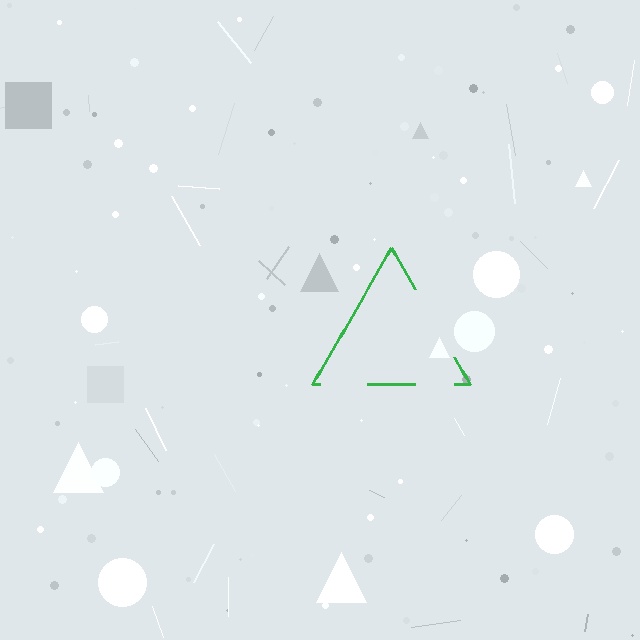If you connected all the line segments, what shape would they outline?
They would outline a triangle.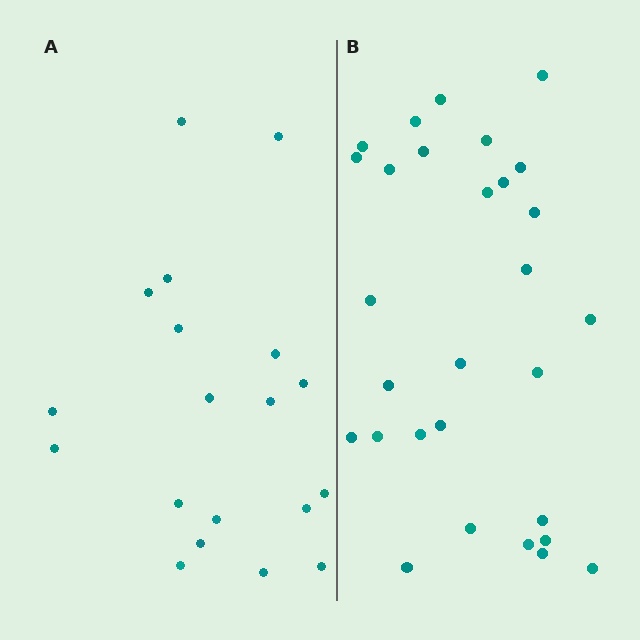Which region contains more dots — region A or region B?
Region B (the right region) has more dots.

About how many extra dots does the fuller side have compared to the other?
Region B has roughly 10 or so more dots than region A.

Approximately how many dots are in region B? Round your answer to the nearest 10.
About 30 dots. (The exact count is 29, which rounds to 30.)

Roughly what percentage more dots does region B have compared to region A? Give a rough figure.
About 55% more.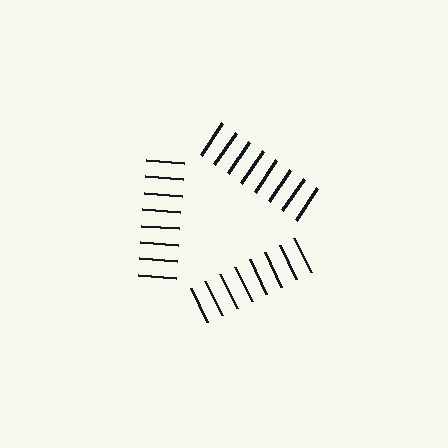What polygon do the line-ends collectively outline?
An illusory triangle — the line segments terminate on its edges but no continuous stroke is drawn.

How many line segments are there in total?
24 — 8 along each of the 3 edges.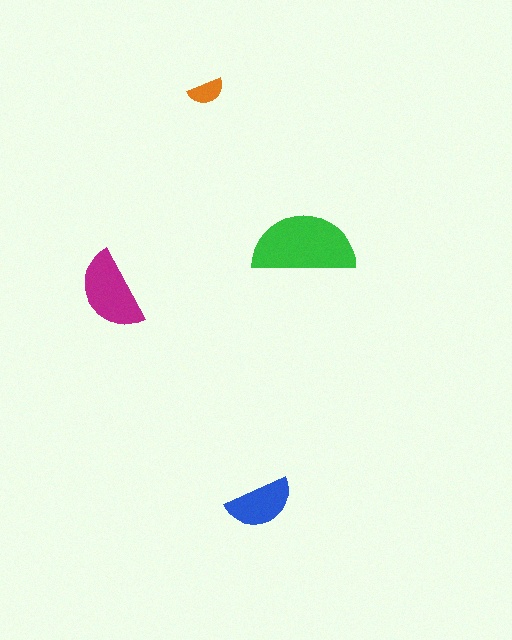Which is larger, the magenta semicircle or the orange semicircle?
The magenta one.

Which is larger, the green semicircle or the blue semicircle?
The green one.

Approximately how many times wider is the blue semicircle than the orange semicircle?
About 2 times wider.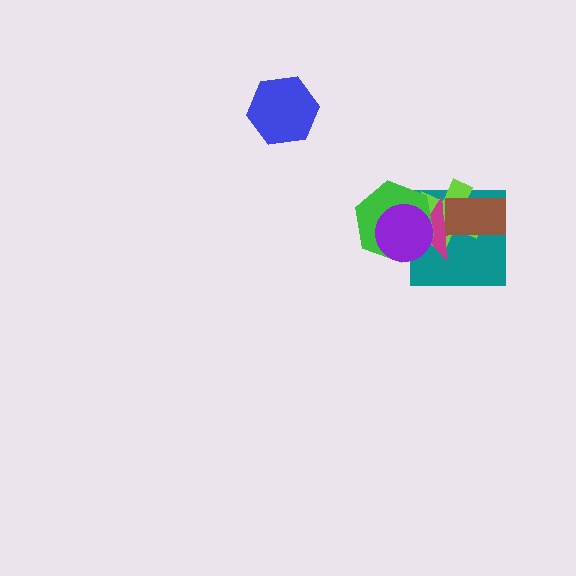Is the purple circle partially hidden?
No, no other shape covers it.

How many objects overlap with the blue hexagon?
0 objects overlap with the blue hexagon.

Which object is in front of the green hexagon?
The purple circle is in front of the green hexagon.